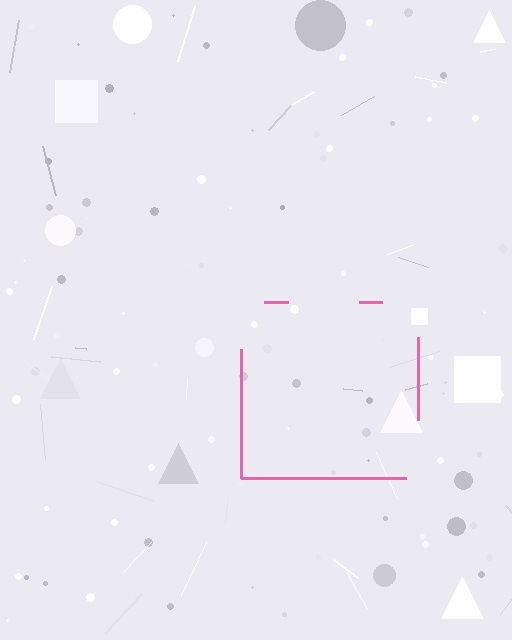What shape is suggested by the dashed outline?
The dashed outline suggests a square.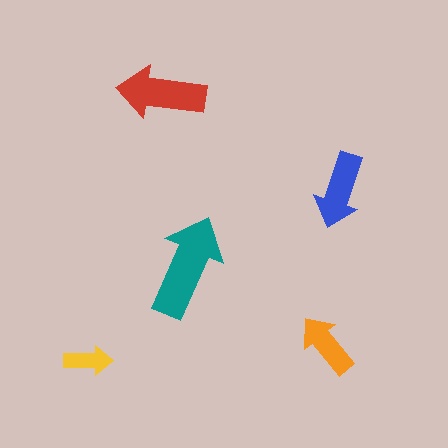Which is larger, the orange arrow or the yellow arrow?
The orange one.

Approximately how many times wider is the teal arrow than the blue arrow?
About 1.5 times wider.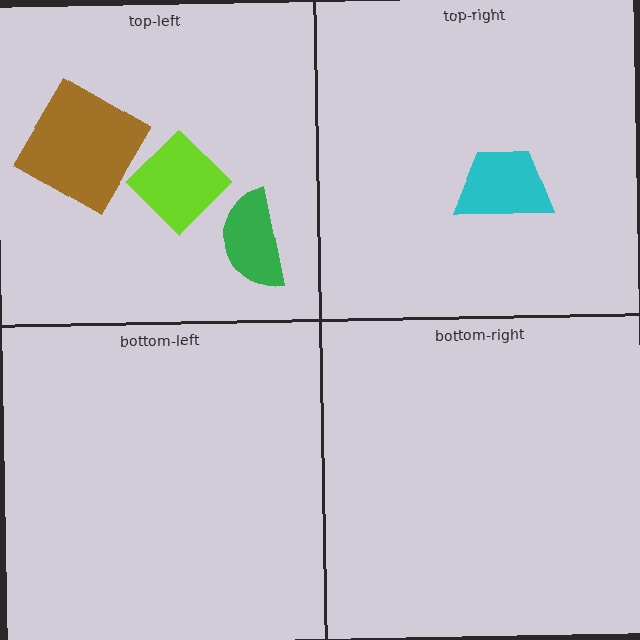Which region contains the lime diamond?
The top-left region.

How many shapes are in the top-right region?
1.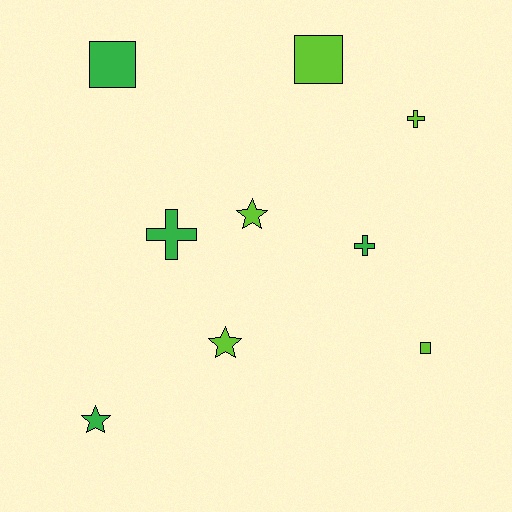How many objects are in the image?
There are 9 objects.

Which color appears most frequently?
Lime, with 5 objects.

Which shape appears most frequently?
Cross, with 3 objects.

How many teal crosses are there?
There are no teal crosses.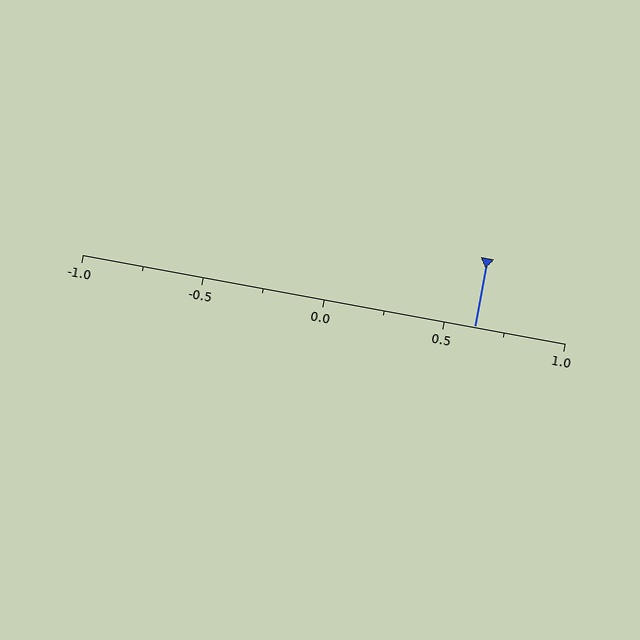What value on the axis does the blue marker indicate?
The marker indicates approximately 0.62.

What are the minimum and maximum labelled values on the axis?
The axis runs from -1.0 to 1.0.